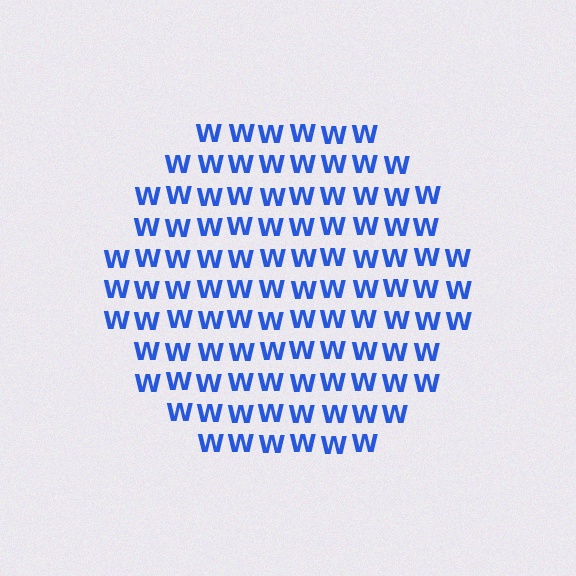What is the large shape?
The large shape is a circle.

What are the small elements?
The small elements are letter W's.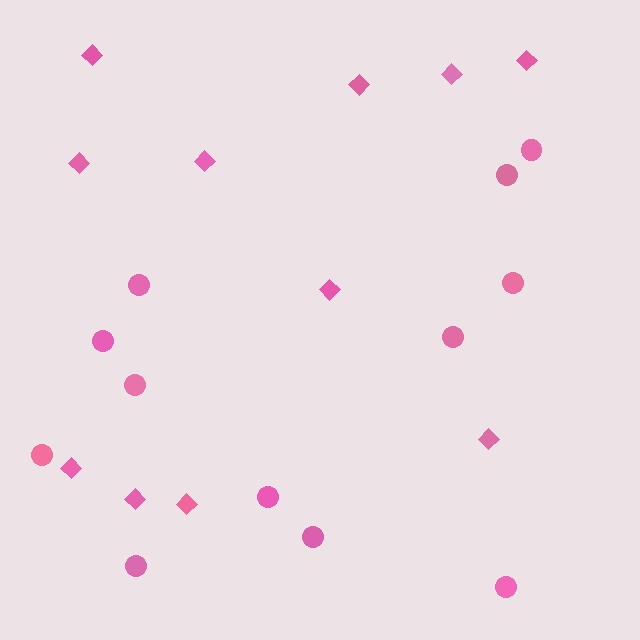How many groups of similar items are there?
There are 2 groups: one group of diamonds (11) and one group of circles (12).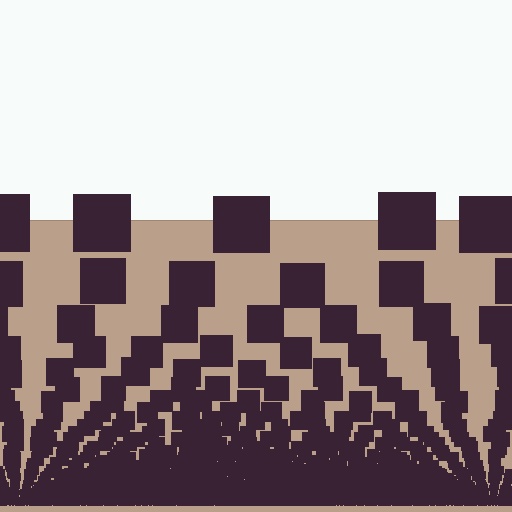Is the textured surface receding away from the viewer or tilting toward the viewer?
The surface appears to tilt toward the viewer. Texture elements get larger and sparser toward the top.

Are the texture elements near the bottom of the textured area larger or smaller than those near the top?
Smaller. The gradient is inverted — elements near the bottom are smaller and denser.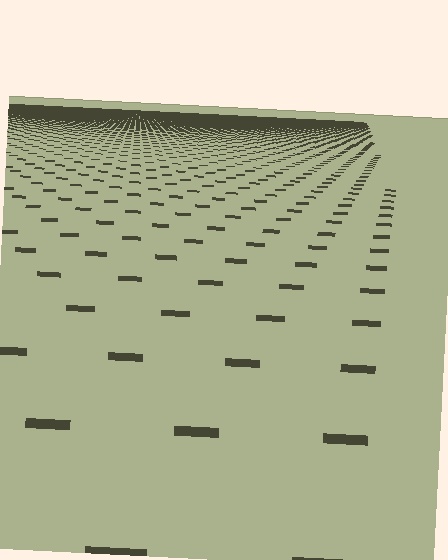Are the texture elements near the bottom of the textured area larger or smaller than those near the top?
Larger. Near the bottom, elements are closer to the viewer and appear at a bigger on-screen size.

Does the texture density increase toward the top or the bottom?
Density increases toward the top.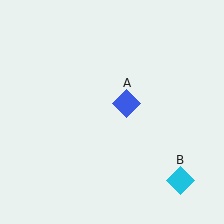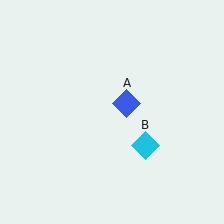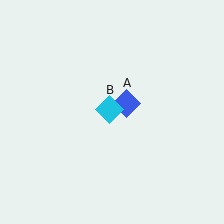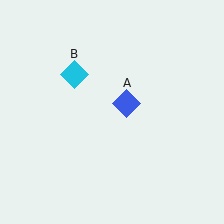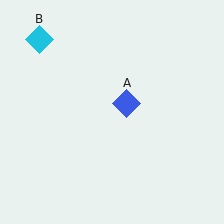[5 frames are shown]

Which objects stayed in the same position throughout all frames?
Blue diamond (object A) remained stationary.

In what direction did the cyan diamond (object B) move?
The cyan diamond (object B) moved up and to the left.